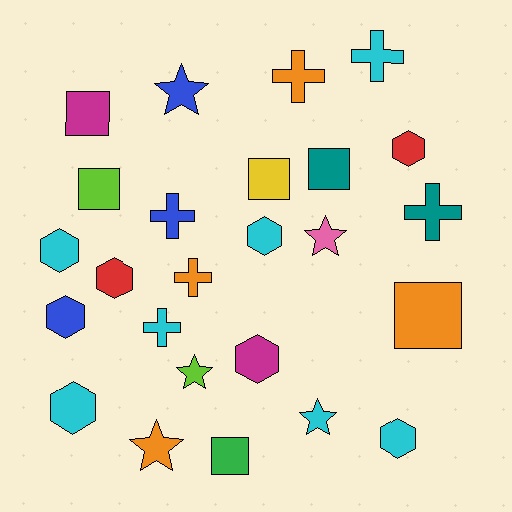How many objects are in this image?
There are 25 objects.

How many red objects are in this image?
There are 2 red objects.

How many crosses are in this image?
There are 6 crosses.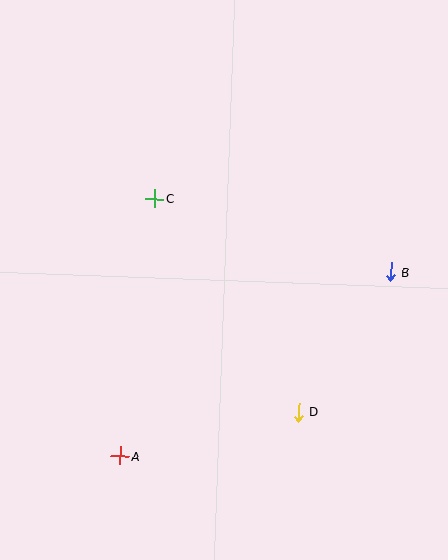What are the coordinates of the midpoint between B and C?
The midpoint between B and C is at (273, 235).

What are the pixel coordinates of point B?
Point B is at (391, 272).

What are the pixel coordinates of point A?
Point A is at (120, 456).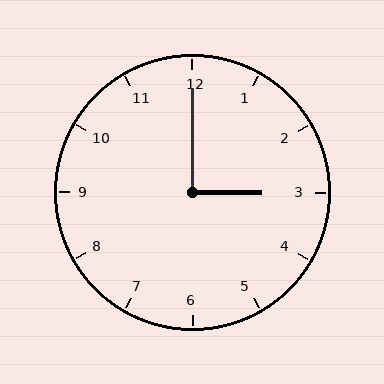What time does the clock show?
3:00.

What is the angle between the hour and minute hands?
Approximately 90 degrees.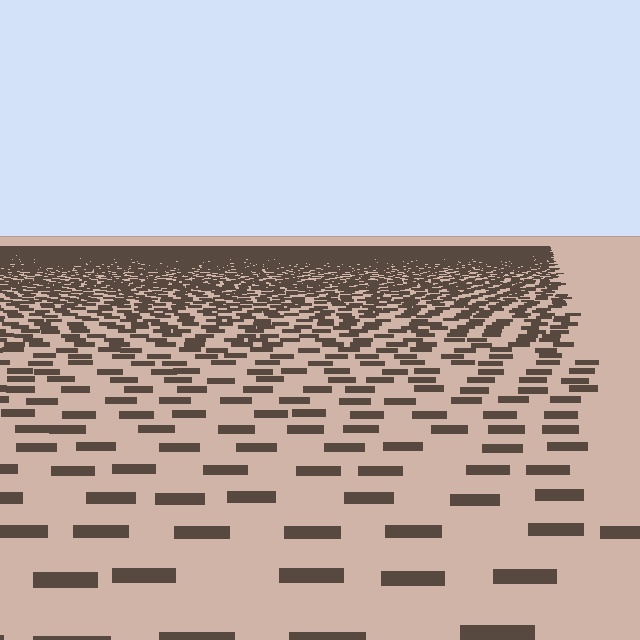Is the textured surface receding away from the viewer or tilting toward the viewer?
The surface is receding away from the viewer. Texture elements get smaller and denser toward the top.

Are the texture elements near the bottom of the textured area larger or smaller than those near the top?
Larger. Near the bottom, elements are closer to the viewer and appear at a bigger on-screen size.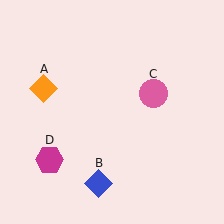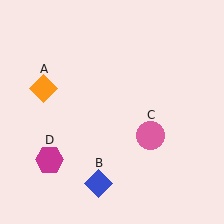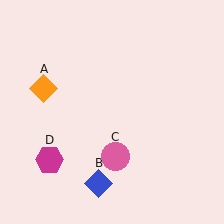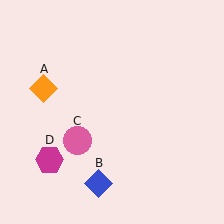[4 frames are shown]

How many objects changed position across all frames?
1 object changed position: pink circle (object C).